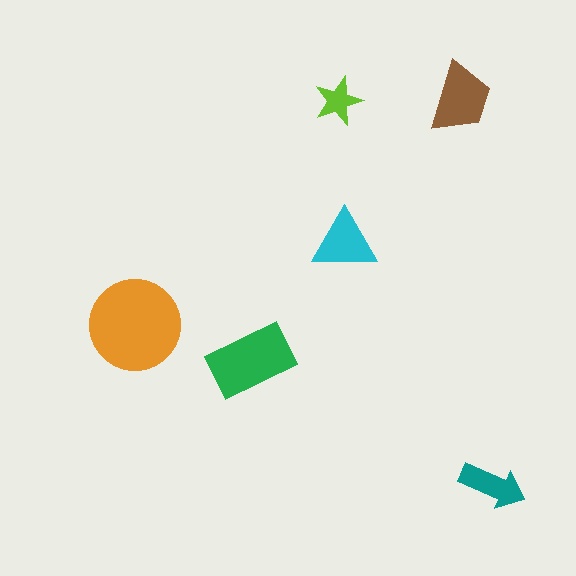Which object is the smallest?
The lime star.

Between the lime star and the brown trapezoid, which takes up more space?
The brown trapezoid.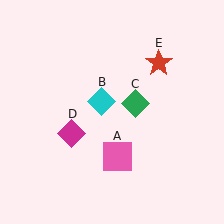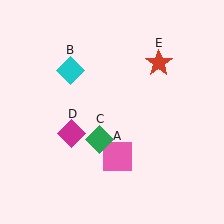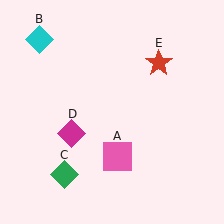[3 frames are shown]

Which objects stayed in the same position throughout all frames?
Pink square (object A) and magenta diamond (object D) and red star (object E) remained stationary.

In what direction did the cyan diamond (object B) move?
The cyan diamond (object B) moved up and to the left.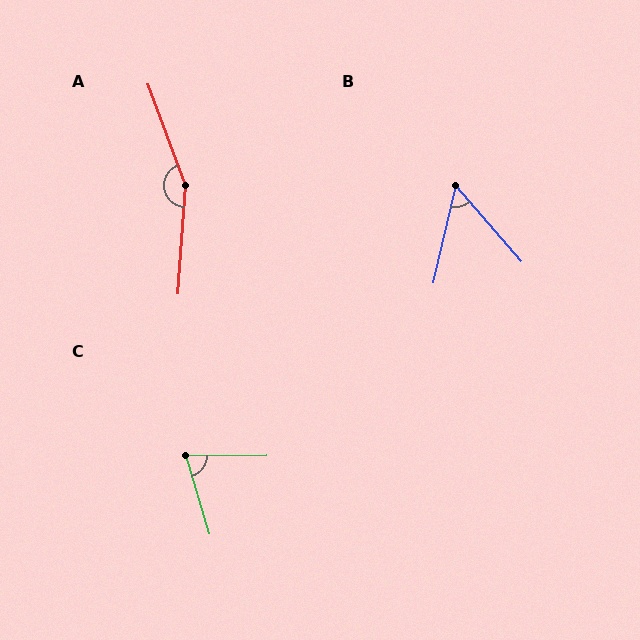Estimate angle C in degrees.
Approximately 74 degrees.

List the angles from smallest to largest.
B (54°), C (74°), A (156°).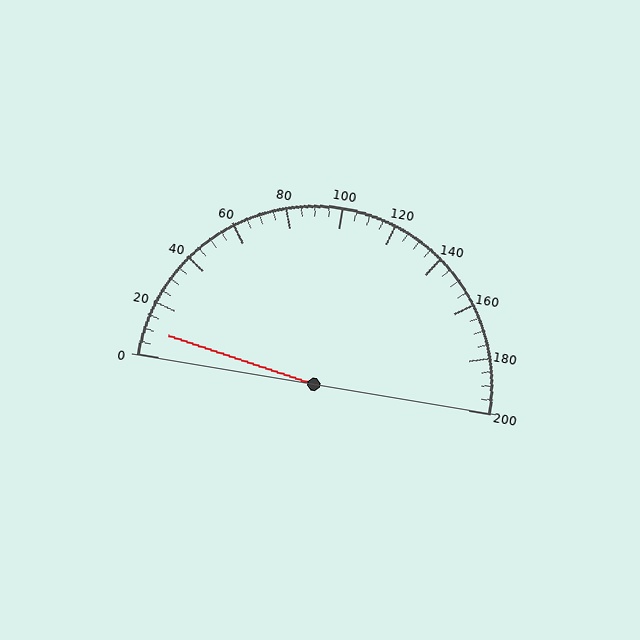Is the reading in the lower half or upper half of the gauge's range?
The reading is in the lower half of the range (0 to 200).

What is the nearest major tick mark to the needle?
The nearest major tick mark is 0.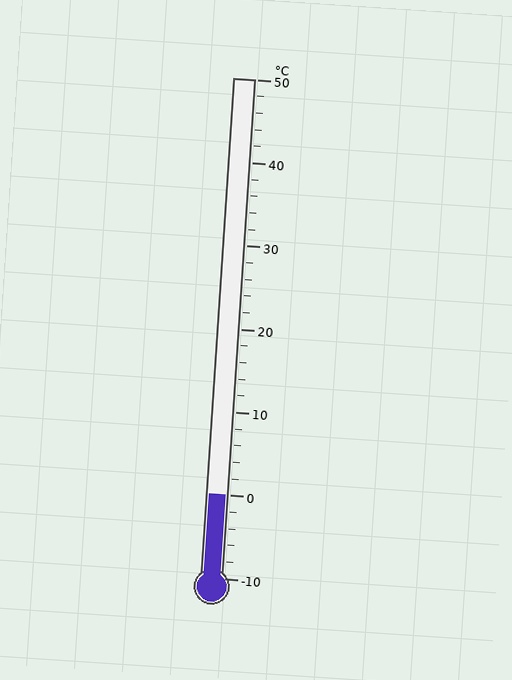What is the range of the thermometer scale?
The thermometer scale ranges from -10°C to 50°C.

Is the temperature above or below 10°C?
The temperature is below 10°C.